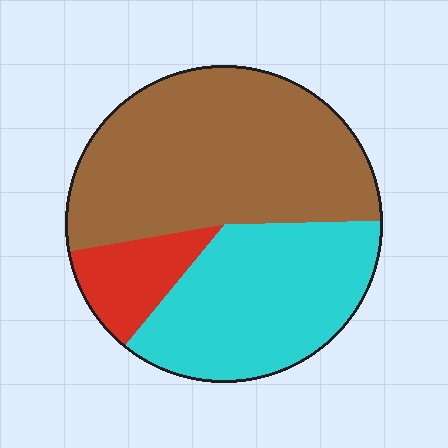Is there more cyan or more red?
Cyan.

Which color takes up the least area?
Red, at roughly 10%.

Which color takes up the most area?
Brown, at roughly 55%.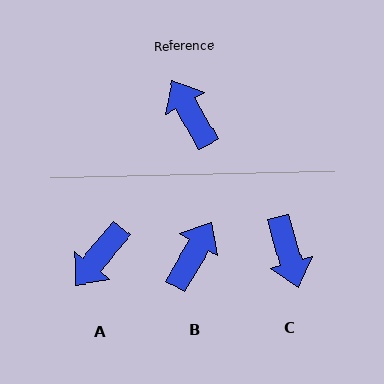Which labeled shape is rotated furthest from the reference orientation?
C, about 166 degrees away.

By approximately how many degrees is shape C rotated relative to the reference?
Approximately 166 degrees counter-clockwise.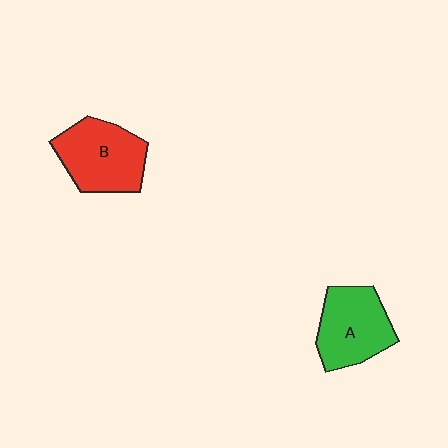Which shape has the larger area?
Shape B (red).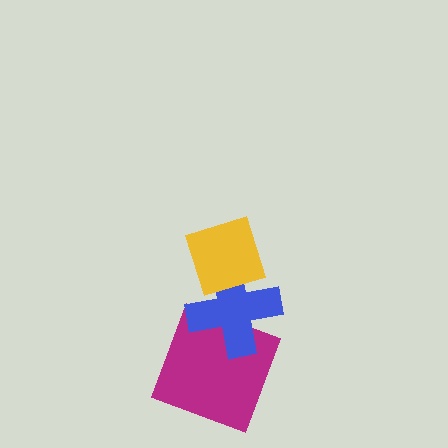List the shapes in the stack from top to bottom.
From top to bottom: the yellow diamond, the blue cross, the magenta square.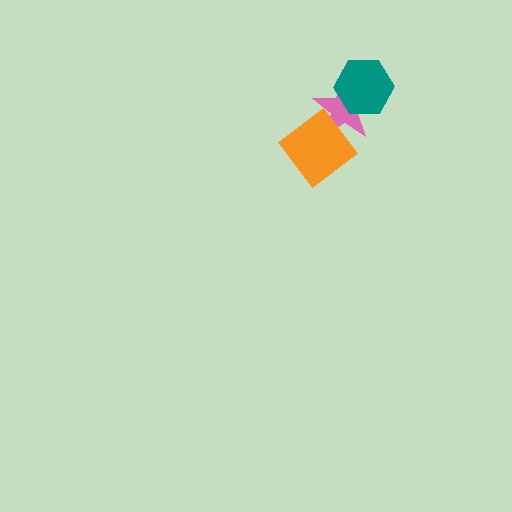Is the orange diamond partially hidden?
No, no other shape covers it.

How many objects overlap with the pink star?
2 objects overlap with the pink star.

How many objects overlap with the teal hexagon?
1 object overlaps with the teal hexagon.